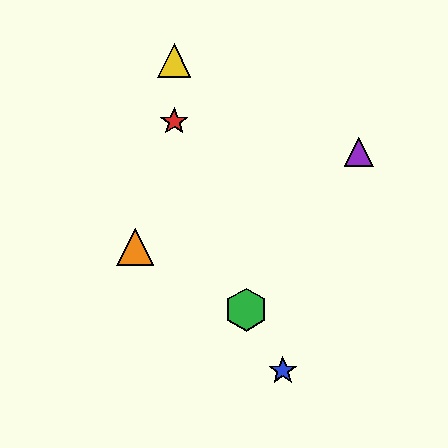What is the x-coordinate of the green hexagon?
The green hexagon is at x≈246.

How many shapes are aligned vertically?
2 shapes (the red star, the yellow triangle) are aligned vertically.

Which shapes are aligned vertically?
The red star, the yellow triangle are aligned vertically.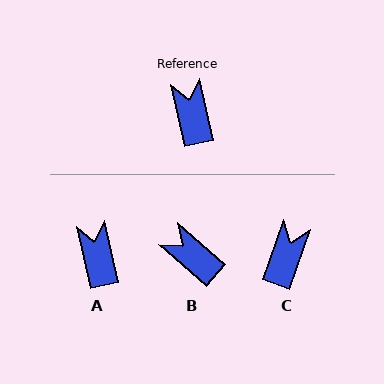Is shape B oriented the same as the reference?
No, it is off by about 36 degrees.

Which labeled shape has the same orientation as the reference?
A.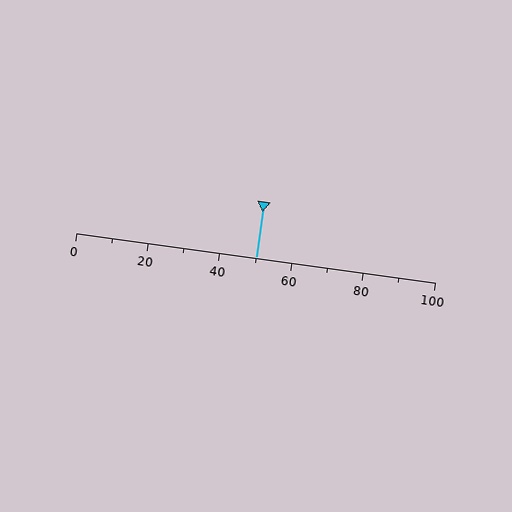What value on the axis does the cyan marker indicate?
The marker indicates approximately 50.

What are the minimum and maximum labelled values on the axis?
The axis runs from 0 to 100.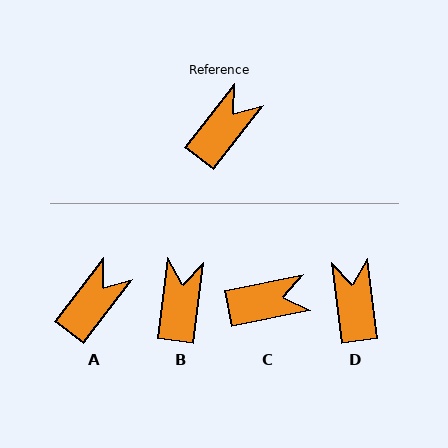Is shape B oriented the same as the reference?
No, it is off by about 30 degrees.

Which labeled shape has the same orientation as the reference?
A.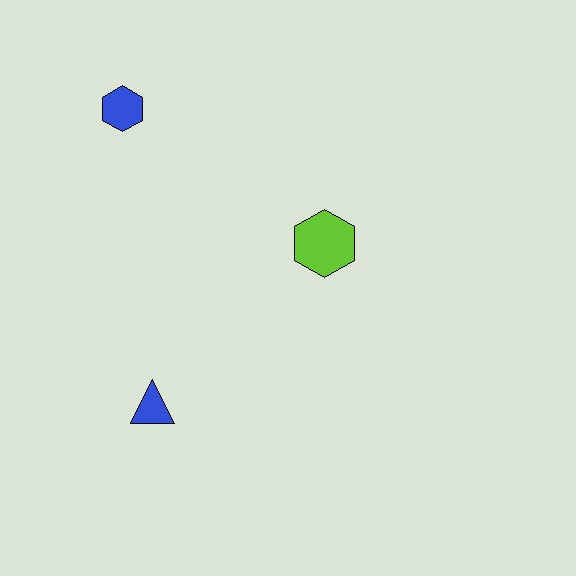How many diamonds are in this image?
There are no diamonds.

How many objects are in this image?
There are 3 objects.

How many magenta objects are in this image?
There are no magenta objects.